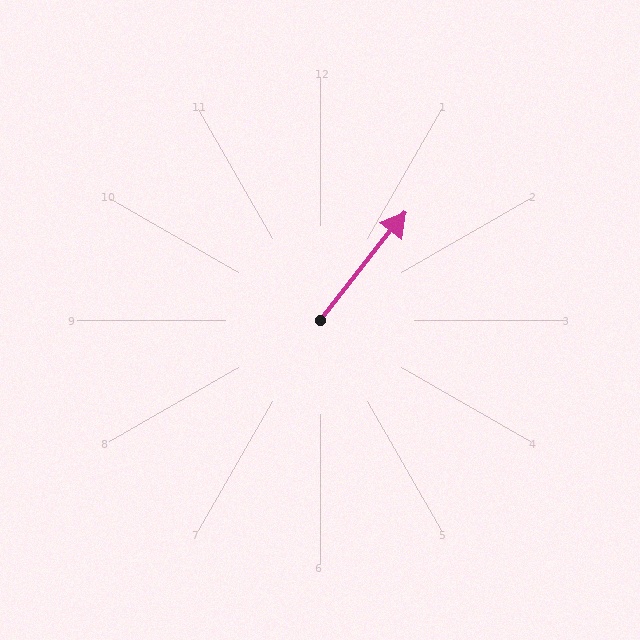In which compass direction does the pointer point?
Northeast.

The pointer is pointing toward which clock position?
Roughly 1 o'clock.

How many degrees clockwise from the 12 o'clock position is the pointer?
Approximately 38 degrees.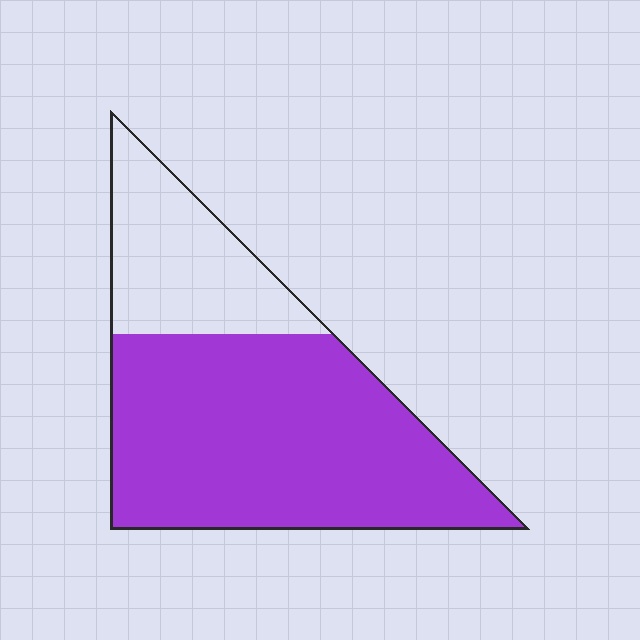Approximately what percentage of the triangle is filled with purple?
Approximately 70%.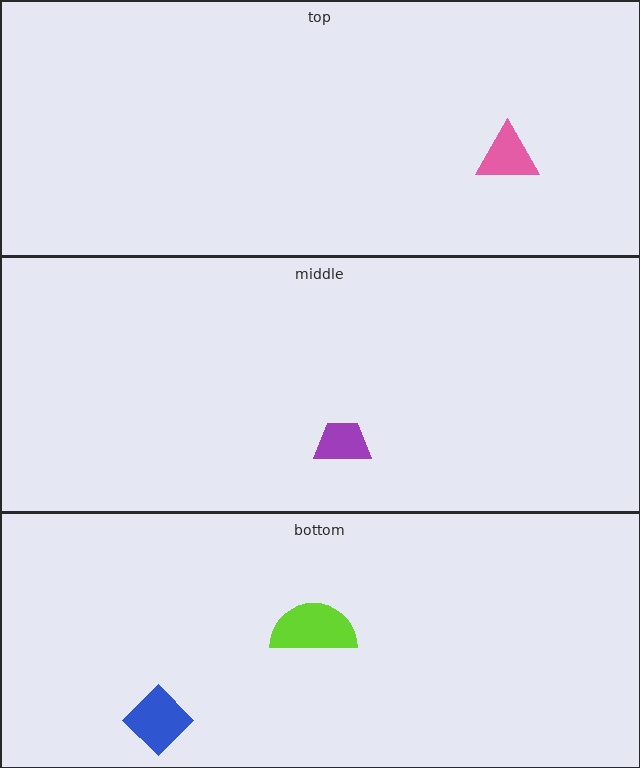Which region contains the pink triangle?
The top region.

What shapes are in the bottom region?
The lime semicircle, the blue diamond.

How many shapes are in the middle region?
1.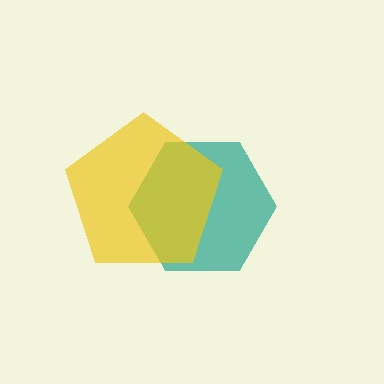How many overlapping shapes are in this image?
There are 2 overlapping shapes in the image.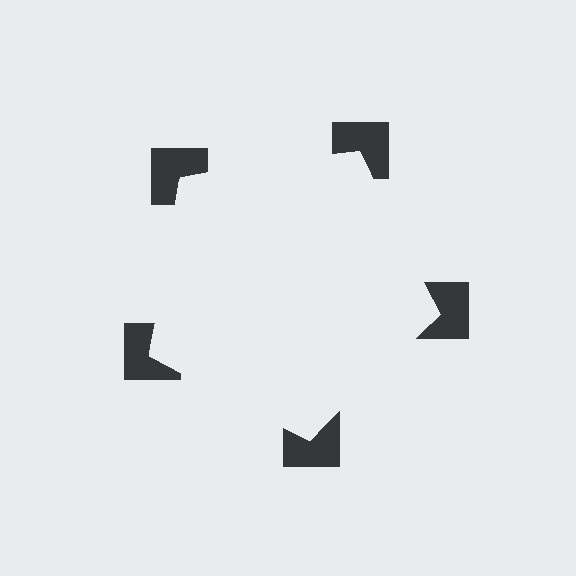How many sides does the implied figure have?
5 sides.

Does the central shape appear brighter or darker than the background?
It typically appears slightly brighter than the background, even though no actual brightness change is drawn.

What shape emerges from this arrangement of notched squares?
An illusory pentagon — its edges are inferred from the aligned wedge cuts in the notched squares, not physically drawn.